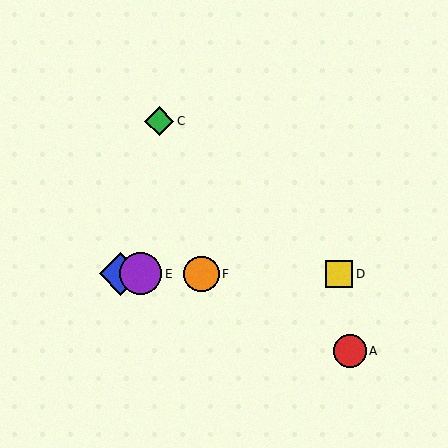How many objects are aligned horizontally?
4 objects (B, D, E, F) are aligned horizontally.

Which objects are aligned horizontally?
Objects B, D, E, F are aligned horizontally.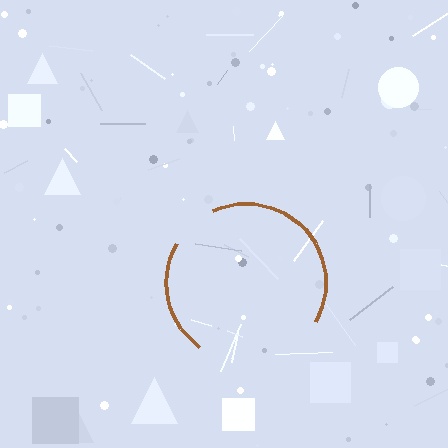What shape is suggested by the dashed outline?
The dashed outline suggests a circle.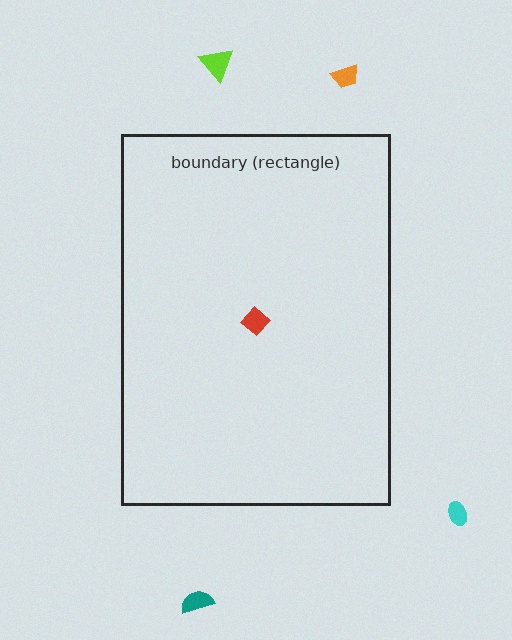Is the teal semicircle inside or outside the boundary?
Outside.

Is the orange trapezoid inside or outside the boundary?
Outside.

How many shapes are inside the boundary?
1 inside, 4 outside.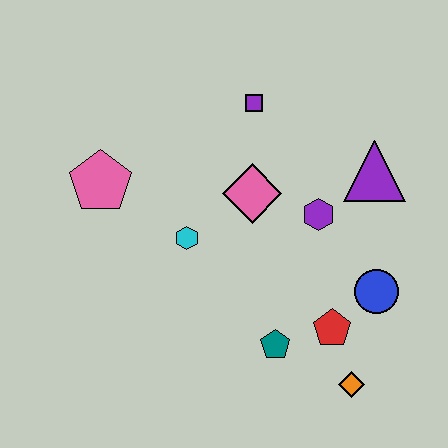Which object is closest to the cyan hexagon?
The pink diamond is closest to the cyan hexagon.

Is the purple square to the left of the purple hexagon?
Yes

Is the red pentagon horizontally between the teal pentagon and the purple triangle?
Yes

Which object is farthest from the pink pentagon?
The orange diamond is farthest from the pink pentagon.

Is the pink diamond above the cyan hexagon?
Yes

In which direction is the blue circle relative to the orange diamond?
The blue circle is above the orange diamond.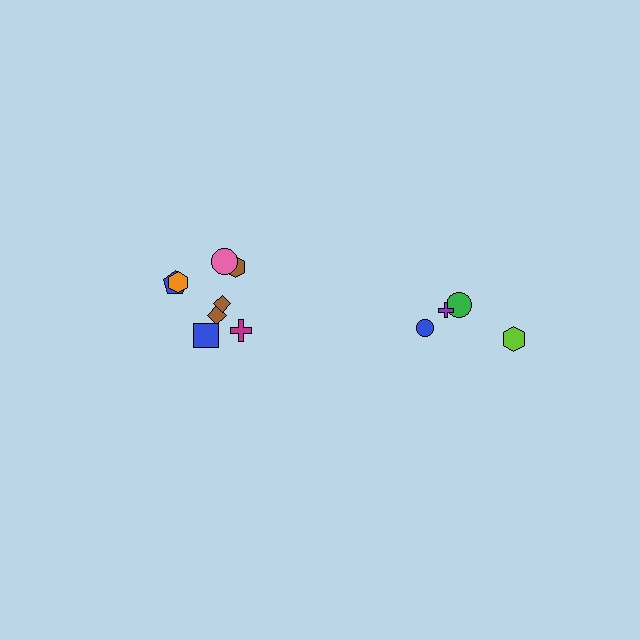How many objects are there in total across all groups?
There are 12 objects.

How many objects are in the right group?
There are 4 objects.